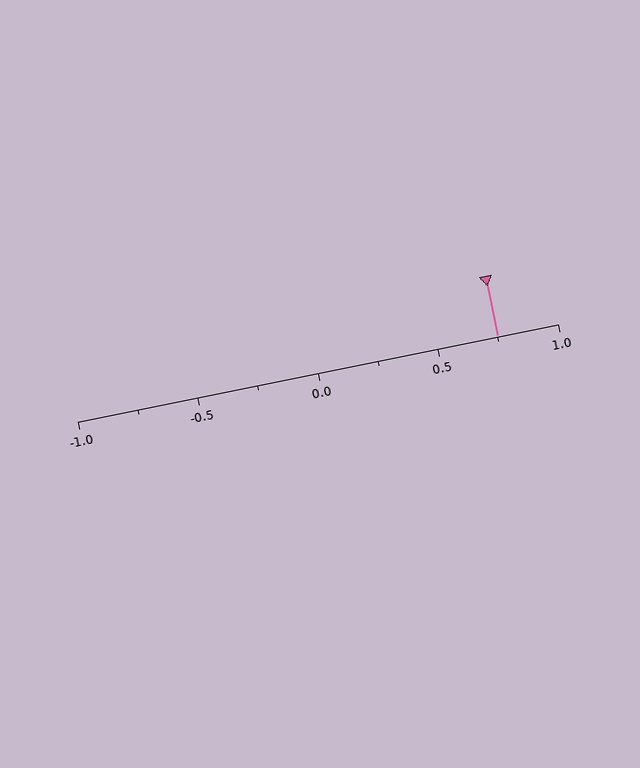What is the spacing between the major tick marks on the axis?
The major ticks are spaced 0.5 apart.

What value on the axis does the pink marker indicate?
The marker indicates approximately 0.75.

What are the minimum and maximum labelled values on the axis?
The axis runs from -1.0 to 1.0.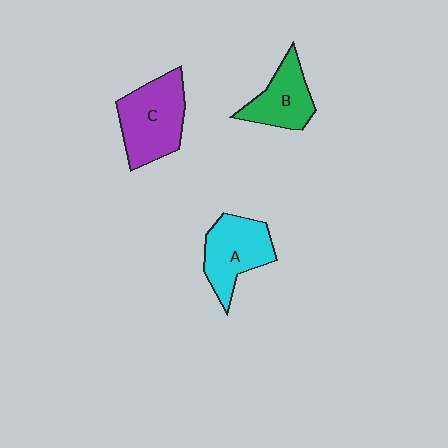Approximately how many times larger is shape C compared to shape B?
Approximately 1.4 times.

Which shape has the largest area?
Shape C (purple).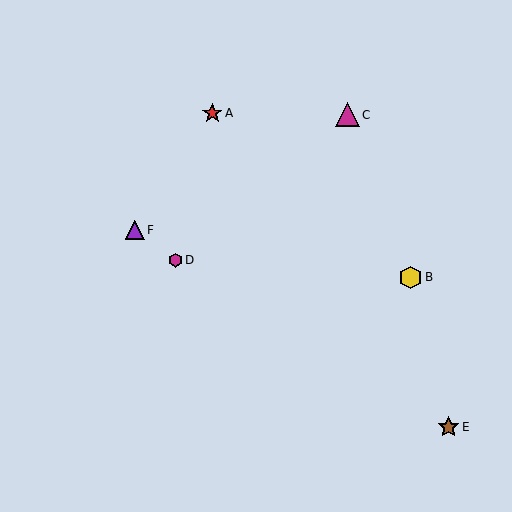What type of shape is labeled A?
Shape A is a red star.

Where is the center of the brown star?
The center of the brown star is at (448, 427).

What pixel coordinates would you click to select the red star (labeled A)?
Click at (212, 113) to select the red star A.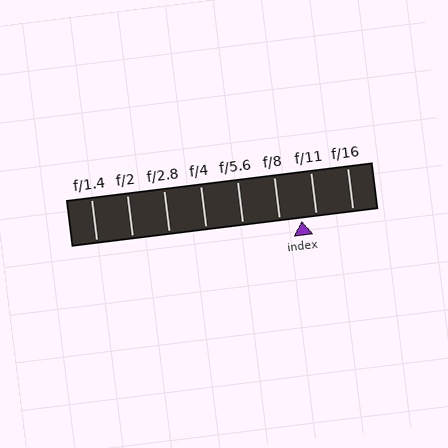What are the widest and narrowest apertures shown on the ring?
The widest aperture shown is f/1.4 and the narrowest is f/16.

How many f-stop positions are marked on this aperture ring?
There are 8 f-stop positions marked.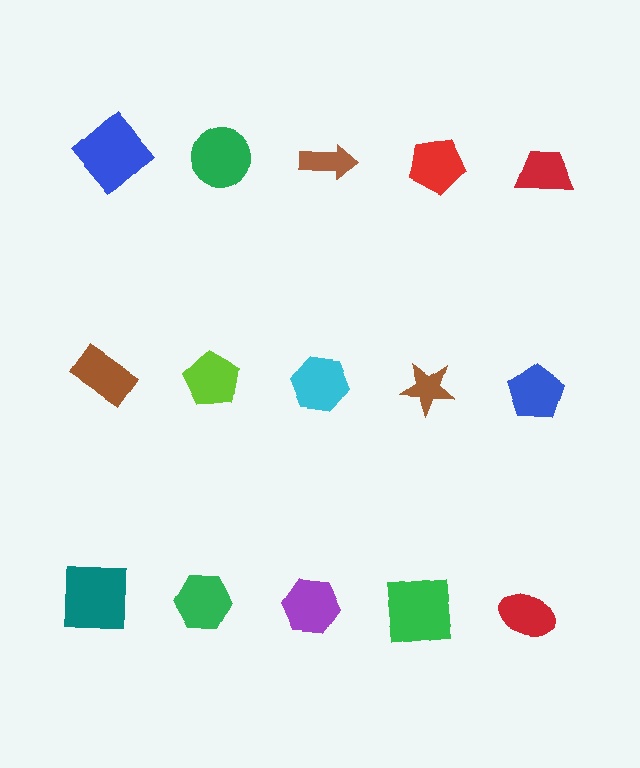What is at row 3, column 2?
A green hexagon.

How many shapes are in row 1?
5 shapes.